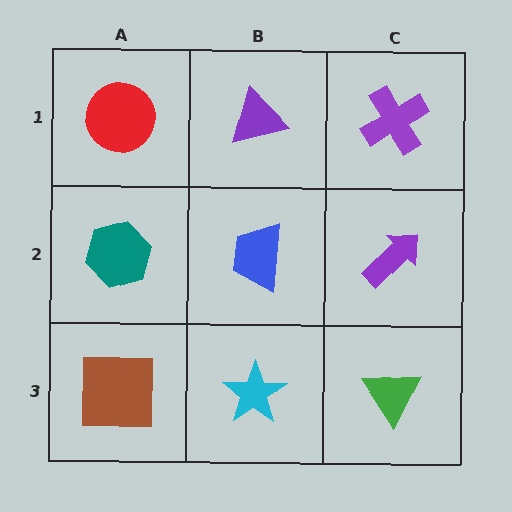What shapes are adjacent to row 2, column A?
A red circle (row 1, column A), a brown square (row 3, column A), a blue trapezoid (row 2, column B).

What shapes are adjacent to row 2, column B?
A purple triangle (row 1, column B), a cyan star (row 3, column B), a teal hexagon (row 2, column A), a purple arrow (row 2, column C).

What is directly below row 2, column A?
A brown square.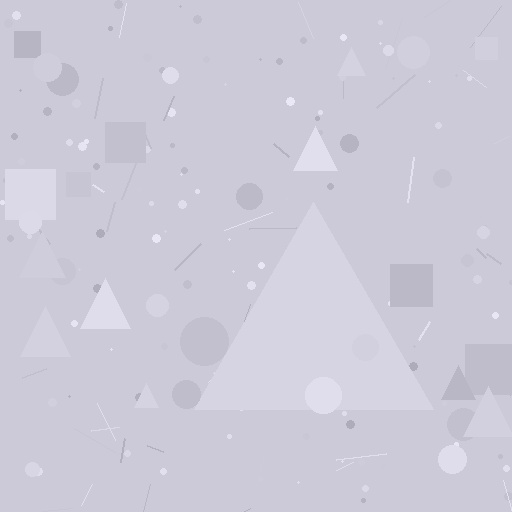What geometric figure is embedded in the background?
A triangle is embedded in the background.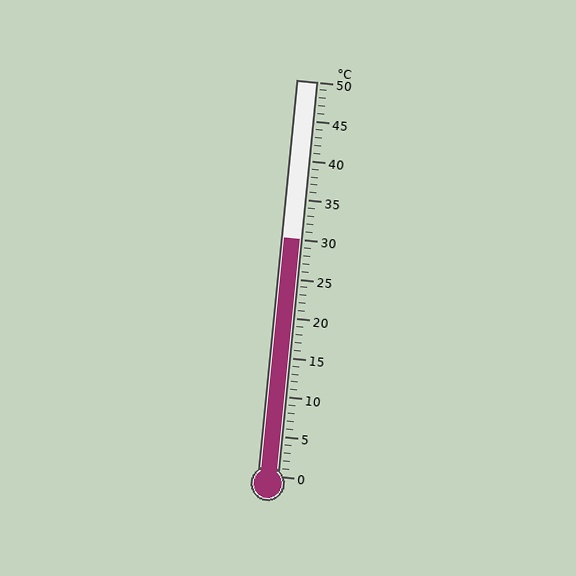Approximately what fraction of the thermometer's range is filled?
The thermometer is filled to approximately 60% of its range.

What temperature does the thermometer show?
The thermometer shows approximately 30°C.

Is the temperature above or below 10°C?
The temperature is above 10°C.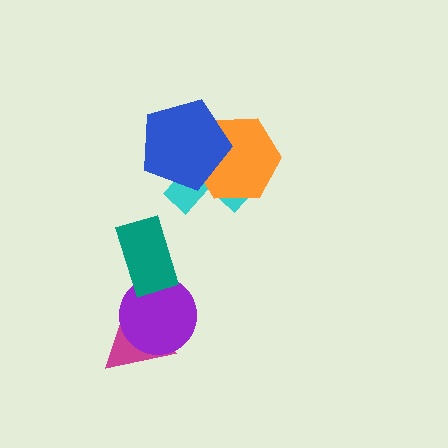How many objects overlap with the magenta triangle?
1 object overlaps with the magenta triangle.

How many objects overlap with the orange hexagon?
2 objects overlap with the orange hexagon.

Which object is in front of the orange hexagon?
The blue pentagon is in front of the orange hexagon.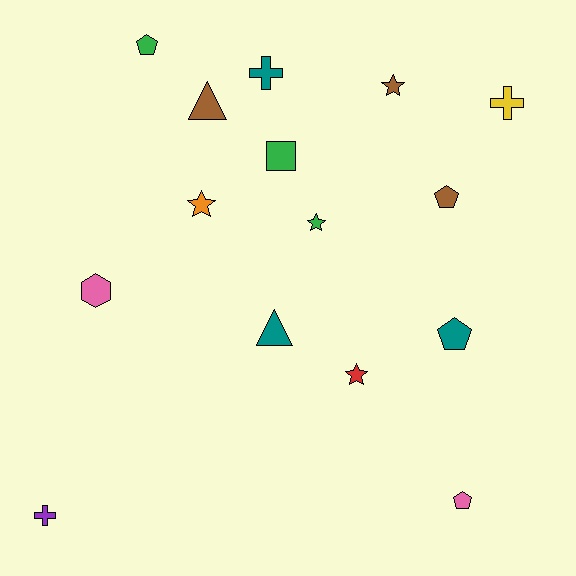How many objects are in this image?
There are 15 objects.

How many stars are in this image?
There are 4 stars.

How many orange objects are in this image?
There is 1 orange object.